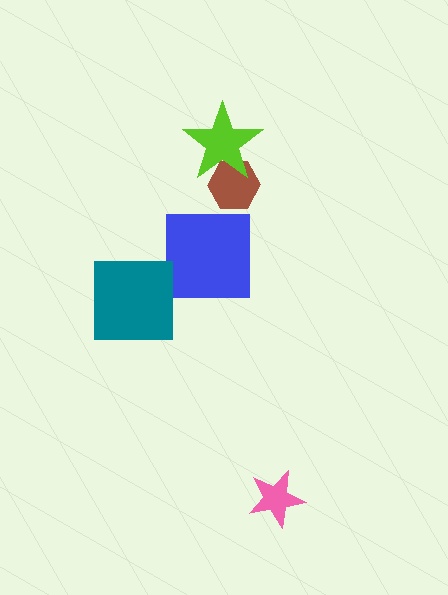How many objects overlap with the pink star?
0 objects overlap with the pink star.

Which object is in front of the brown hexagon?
The lime star is in front of the brown hexagon.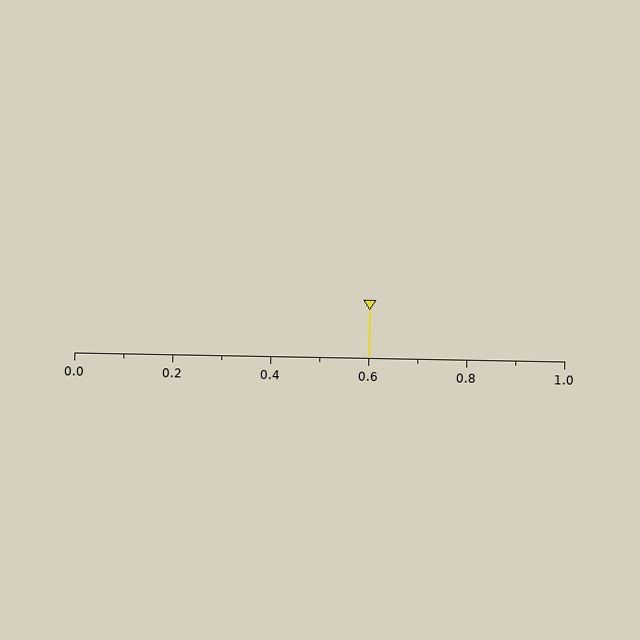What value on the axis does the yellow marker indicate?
The marker indicates approximately 0.6.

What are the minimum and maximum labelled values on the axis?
The axis runs from 0.0 to 1.0.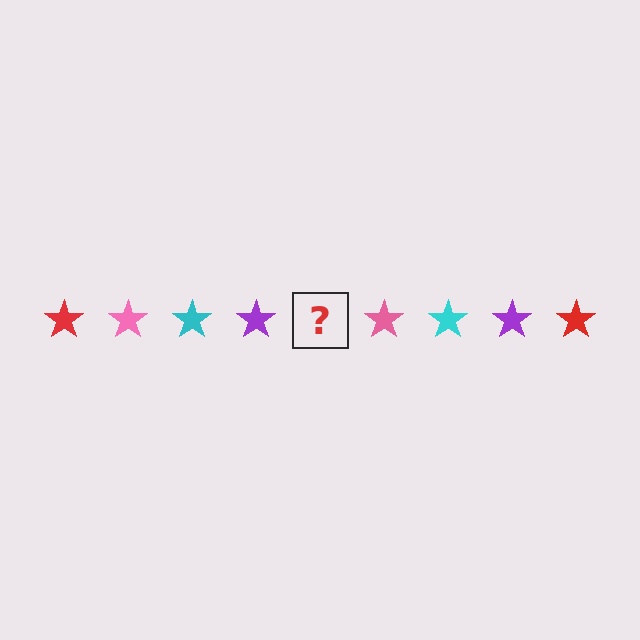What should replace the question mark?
The question mark should be replaced with a red star.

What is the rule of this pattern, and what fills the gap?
The rule is that the pattern cycles through red, pink, cyan, purple stars. The gap should be filled with a red star.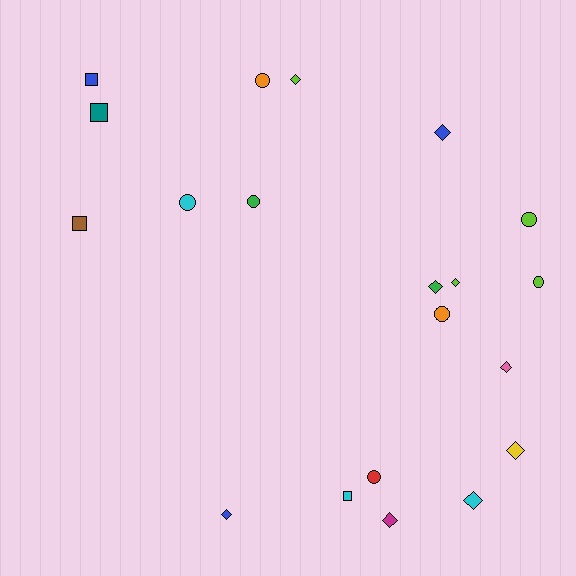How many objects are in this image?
There are 20 objects.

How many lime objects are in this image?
There are 4 lime objects.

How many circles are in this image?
There are 7 circles.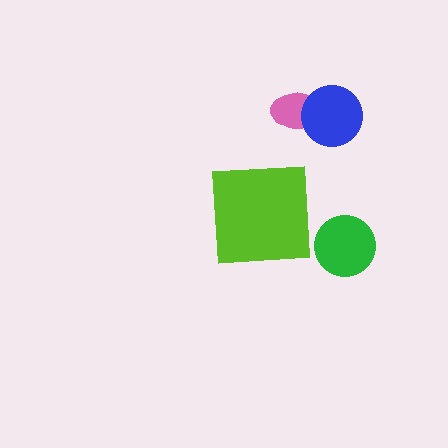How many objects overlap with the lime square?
0 objects overlap with the lime square.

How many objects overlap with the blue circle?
1 object overlaps with the blue circle.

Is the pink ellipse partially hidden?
Yes, it is partially covered by another shape.